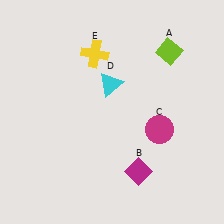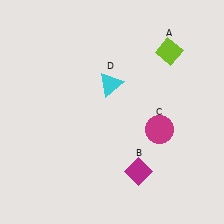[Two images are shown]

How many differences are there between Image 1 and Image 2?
There is 1 difference between the two images.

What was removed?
The yellow cross (E) was removed in Image 2.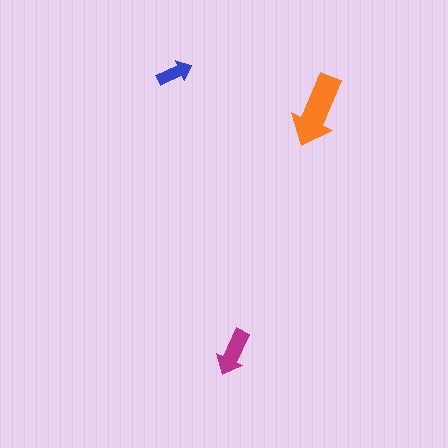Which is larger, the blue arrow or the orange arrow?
The orange one.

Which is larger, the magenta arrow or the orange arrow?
The orange one.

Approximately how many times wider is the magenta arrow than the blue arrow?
About 1.5 times wider.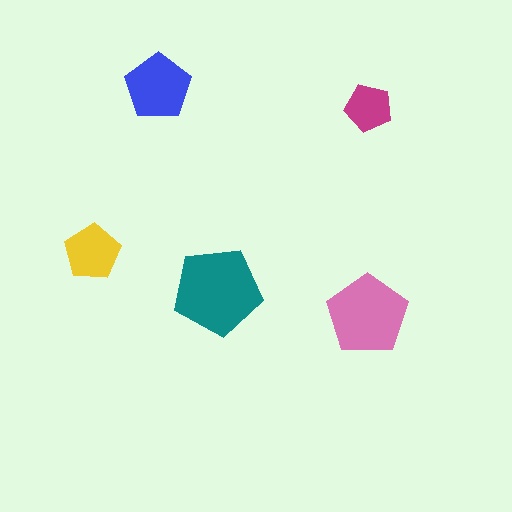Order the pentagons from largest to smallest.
the teal one, the pink one, the blue one, the yellow one, the magenta one.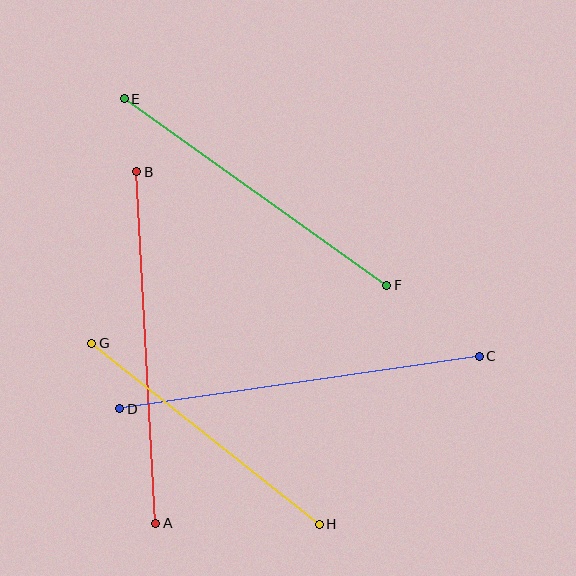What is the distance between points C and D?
The distance is approximately 363 pixels.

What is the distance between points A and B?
The distance is approximately 352 pixels.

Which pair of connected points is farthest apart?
Points C and D are farthest apart.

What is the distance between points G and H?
The distance is approximately 291 pixels.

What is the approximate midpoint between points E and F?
The midpoint is at approximately (256, 192) pixels.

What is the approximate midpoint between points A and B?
The midpoint is at approximately (146, 348) pixels.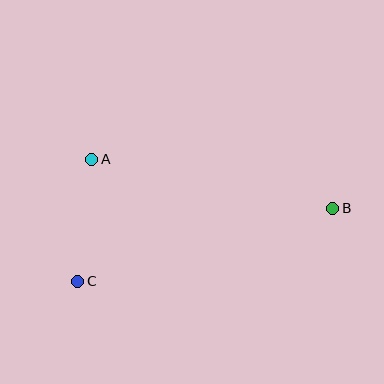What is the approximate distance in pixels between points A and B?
The distance between A and B is approximately 246 pixels.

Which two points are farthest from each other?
Points B and C are farthest from each other.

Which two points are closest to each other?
Points A and C are closest to each other.